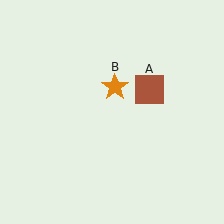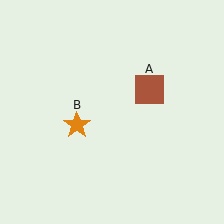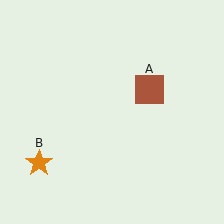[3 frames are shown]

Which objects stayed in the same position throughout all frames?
Brown square (object A) remained stationary.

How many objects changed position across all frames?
1 object changed position: orange star (object B).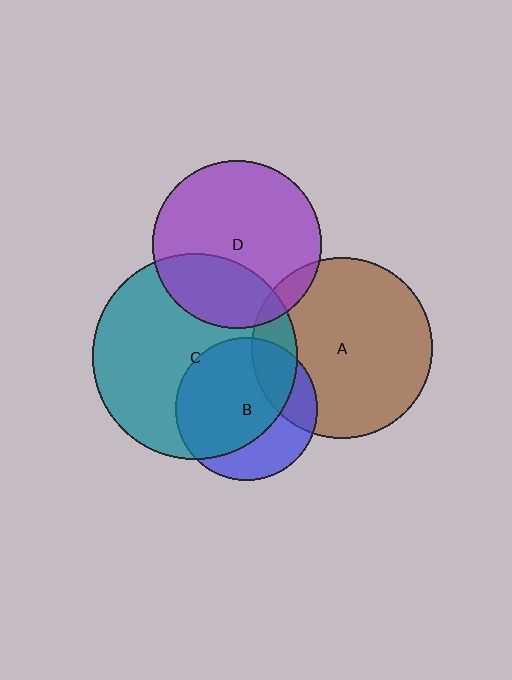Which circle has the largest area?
Circle C (teal).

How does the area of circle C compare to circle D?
Approximately 1.5 times.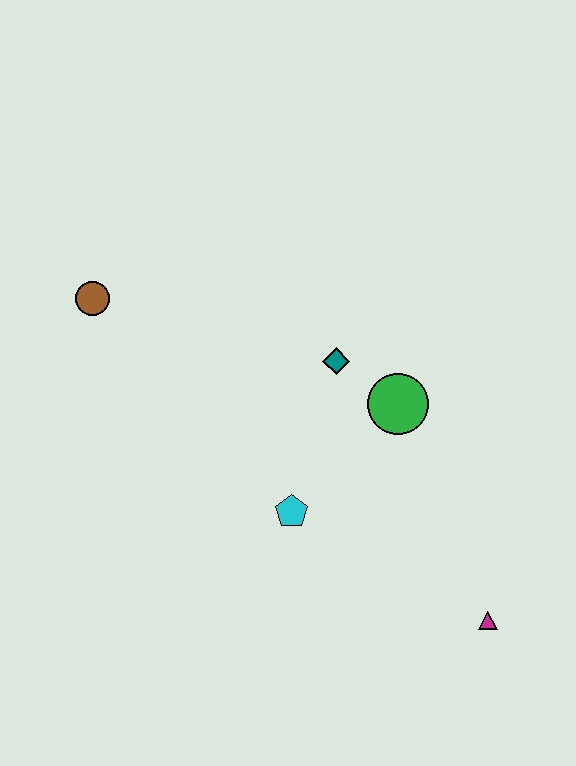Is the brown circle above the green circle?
Yes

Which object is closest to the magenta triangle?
The cyan pentagon is closest to the magenta triangle.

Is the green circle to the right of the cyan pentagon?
Yes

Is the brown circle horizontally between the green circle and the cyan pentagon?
No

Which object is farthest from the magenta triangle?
The brown circle is farthest from the magenta triangle.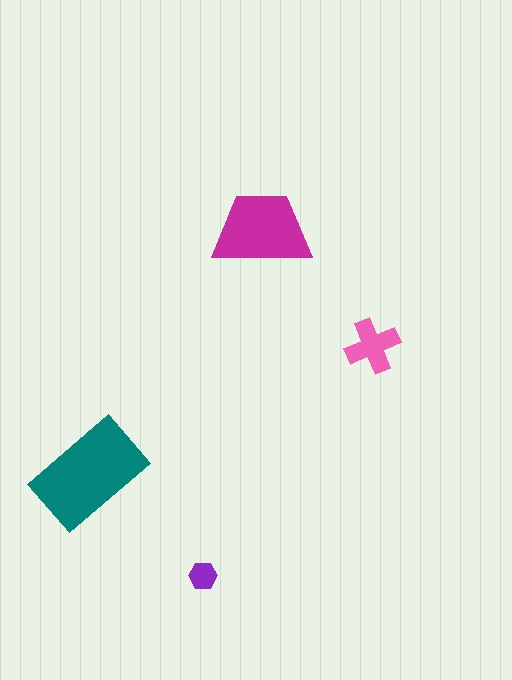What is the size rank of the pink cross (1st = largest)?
3rd.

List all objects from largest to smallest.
The teal rectangle, the magenta trapezoid, the pink cross, the purple hexagon.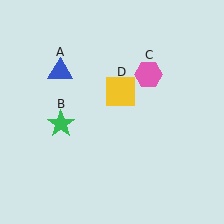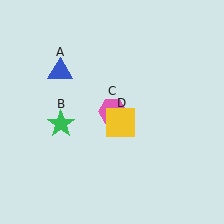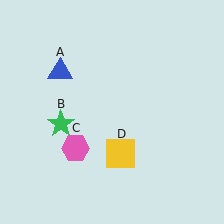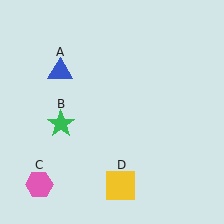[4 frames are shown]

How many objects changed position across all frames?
2 objects changed position: pink hexagon (object C), yellow square (object D).